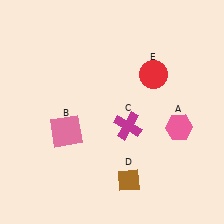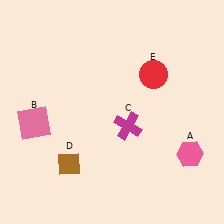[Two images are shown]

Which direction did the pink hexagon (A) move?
The pink hexagon (A) moved down.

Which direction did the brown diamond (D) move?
The brown diamond (D) moved left.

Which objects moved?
The objects that moved are: the pink hexagon (A), the pink square (B), the brown diamond (D).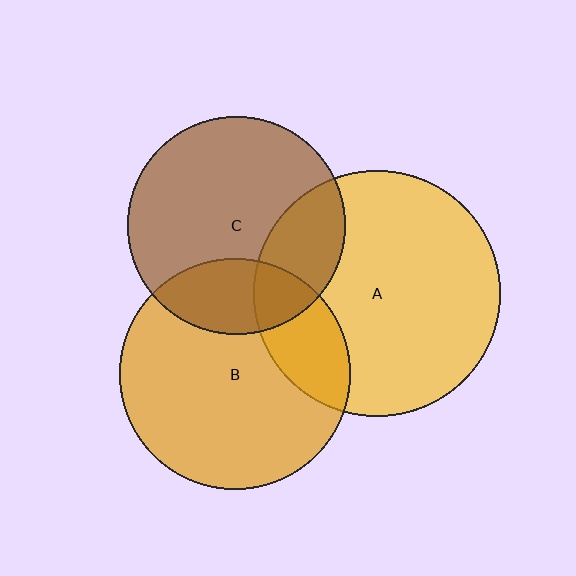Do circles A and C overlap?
Yes.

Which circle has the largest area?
Circle A (yellow).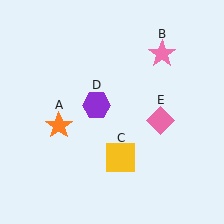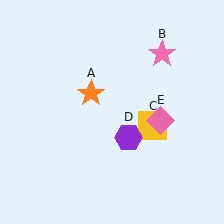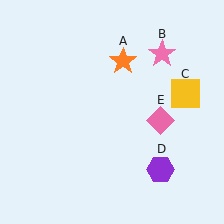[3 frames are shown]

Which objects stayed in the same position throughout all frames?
Pink star (object B) and pink diamond (object E) remained stationary.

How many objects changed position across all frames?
3 objects changed position: orange star (object A), yellow square (object C), purple hexagon (object D).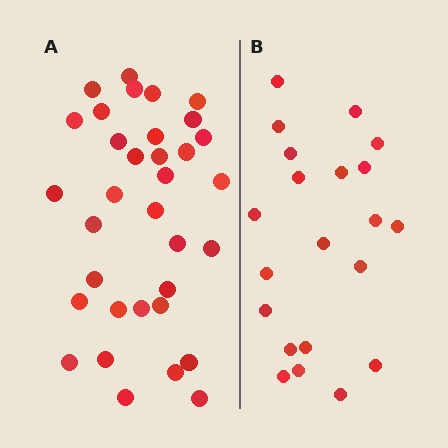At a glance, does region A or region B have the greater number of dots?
Region A (the left region) has more dots.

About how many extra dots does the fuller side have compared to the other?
Region A has approximately 15 more dots than region B.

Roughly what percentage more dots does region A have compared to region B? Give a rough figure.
About 60% more.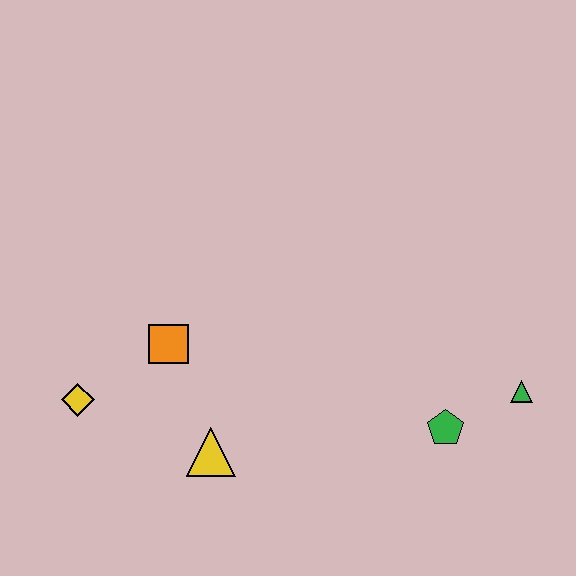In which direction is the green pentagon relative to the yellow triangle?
The green pentagon is to the right of the yellow triangle.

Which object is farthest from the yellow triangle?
The green triangle is farthest from the yellow triangle.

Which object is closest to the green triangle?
The green pentagon is closest to the green triangle.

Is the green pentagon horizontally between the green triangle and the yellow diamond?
Yes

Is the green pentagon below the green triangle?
Yes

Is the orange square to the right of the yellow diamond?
Yes